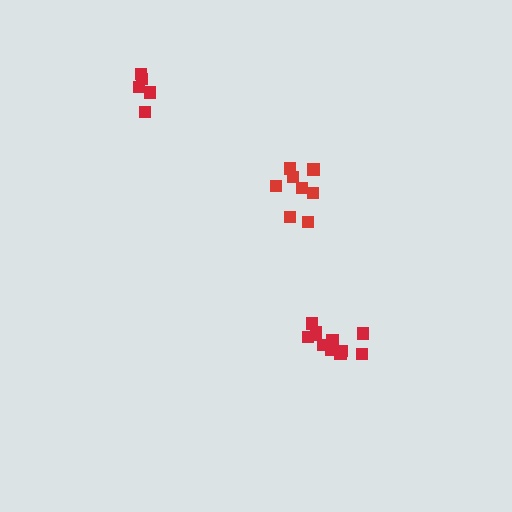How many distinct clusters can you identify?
There are 3 distinct clusters.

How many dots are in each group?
Group 1: 8 dots, Group 2: 11 dots, Group 3: 6 dots (25 total).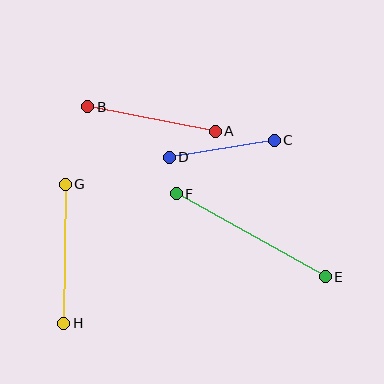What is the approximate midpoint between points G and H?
The midpoint is at approximately (64, 254) pixels.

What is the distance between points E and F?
The distance is approximately 171 pixels.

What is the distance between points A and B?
The distance is approximately 130 pixels.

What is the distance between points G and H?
The distance is approximately 139 pixels.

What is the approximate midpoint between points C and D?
The midpoint is at approximately (222, 149) pixels.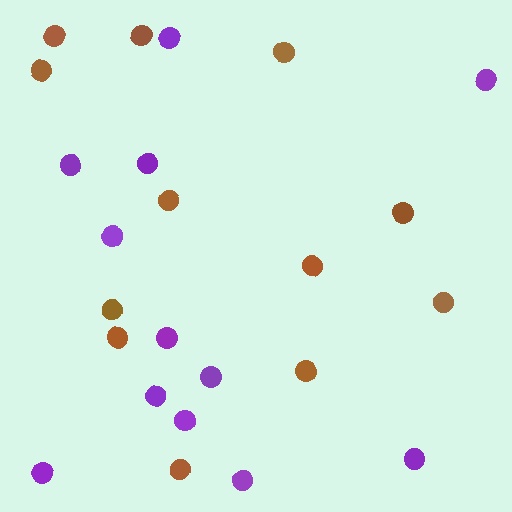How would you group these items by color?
There are 2 groups: one group of purple circles (12) and one group of brown circles (12).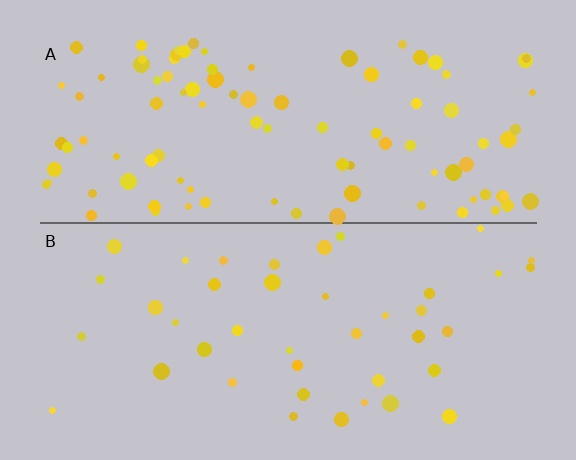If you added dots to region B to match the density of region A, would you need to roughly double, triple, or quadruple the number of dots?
Approximately double.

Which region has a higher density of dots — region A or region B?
A (the top).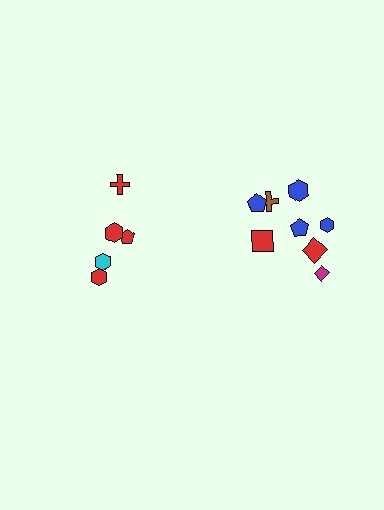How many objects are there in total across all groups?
There are 13 objects.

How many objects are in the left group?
There are 5 objects.